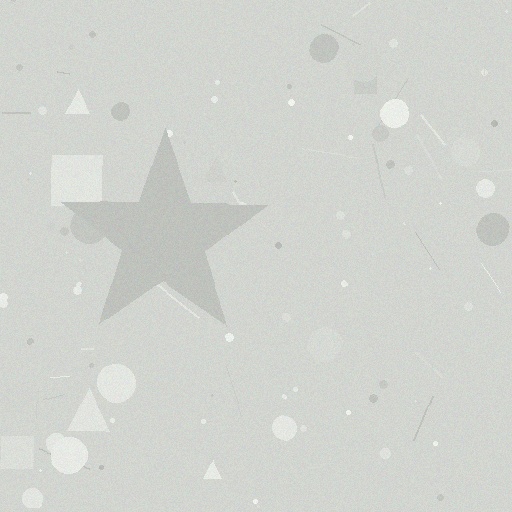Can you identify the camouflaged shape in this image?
The camouflaged shape is a star.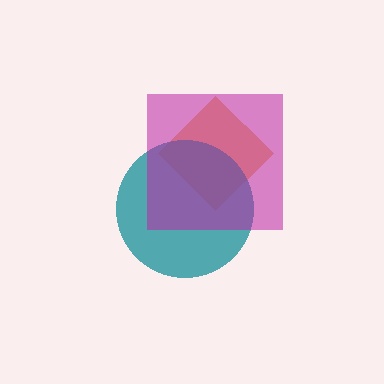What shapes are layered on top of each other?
The layered shapes are: an orange diamond, a teal circle, a magenta square.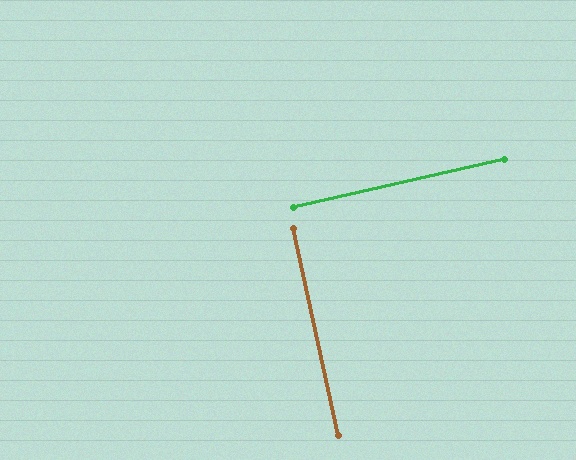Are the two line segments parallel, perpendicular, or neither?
Perpendicular — they meet at approximately 90°.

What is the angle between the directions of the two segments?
Approximately 90 degrees.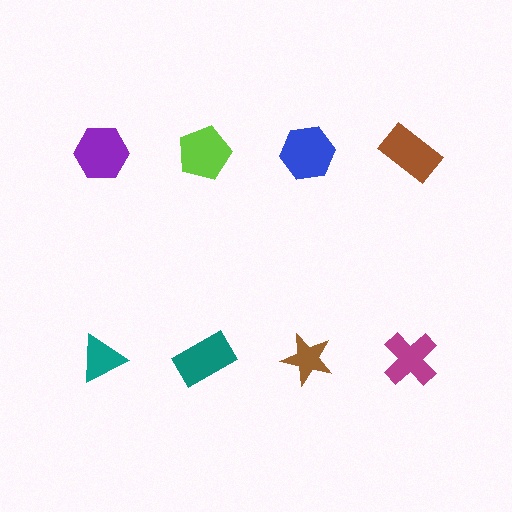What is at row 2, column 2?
A teal rectangle.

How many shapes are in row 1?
4 shapes.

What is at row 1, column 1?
A purple hexagon.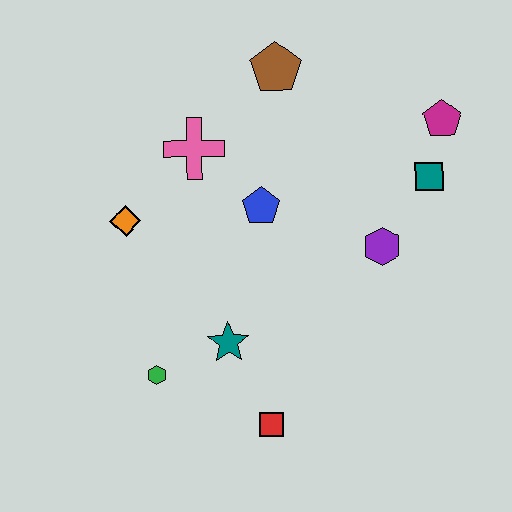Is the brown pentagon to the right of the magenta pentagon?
No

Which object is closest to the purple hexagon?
The teal square is closest to the purple hexagon.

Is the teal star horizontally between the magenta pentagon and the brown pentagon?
No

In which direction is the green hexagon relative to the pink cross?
The green hexagon is below the pink cross.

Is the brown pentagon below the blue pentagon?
No